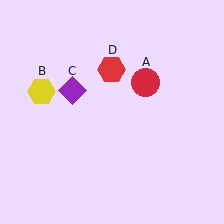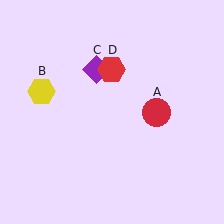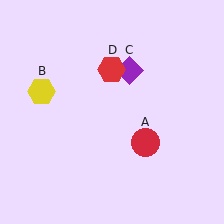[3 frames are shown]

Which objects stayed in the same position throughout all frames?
Yellow hexagon (object B) and red hexagon (object D) remained stationary.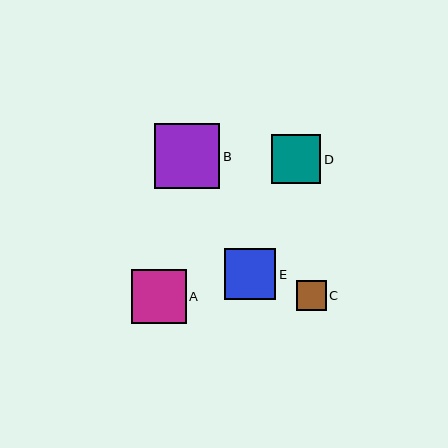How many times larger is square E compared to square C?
Square E is approximately 1.7 times the size of square C.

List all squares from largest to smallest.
From largest to smallest: B, A, E, D, C.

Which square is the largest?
Square B is the largest with a size of approximately 65 pixels.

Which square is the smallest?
Square C is the smallest with a size of approximately 30 pixels.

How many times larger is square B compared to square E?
Square B is approximately 1.3 times the size of square E.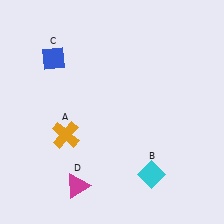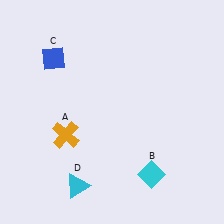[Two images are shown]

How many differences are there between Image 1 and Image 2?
There is 1 difference between the two images.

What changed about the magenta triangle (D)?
In Image 1, D is magenta. In Image 2, it changed to cyan.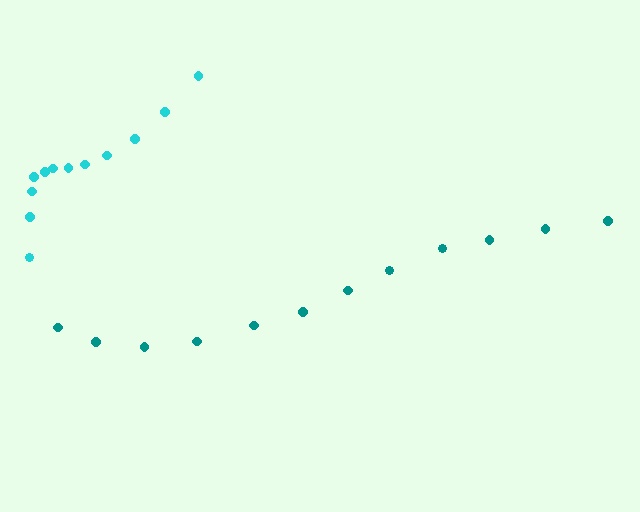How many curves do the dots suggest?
There are 2 distinct paths.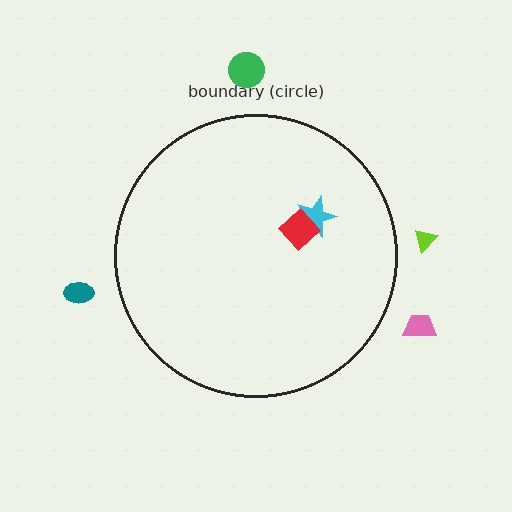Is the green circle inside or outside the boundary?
Outside.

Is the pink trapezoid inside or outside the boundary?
Outside.